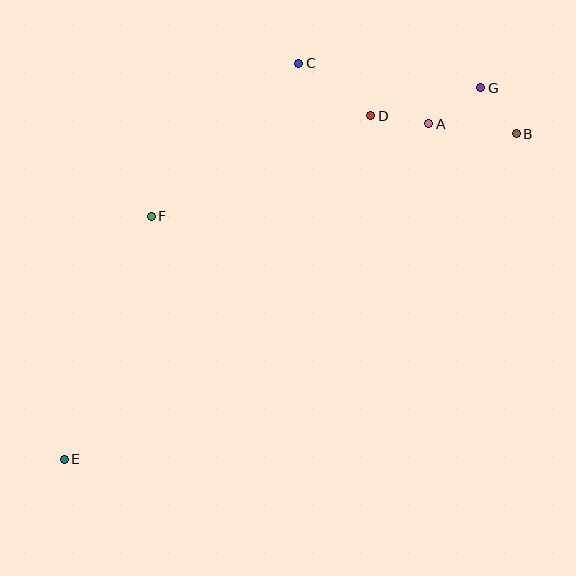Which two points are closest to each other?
Points B and G are closest to each other.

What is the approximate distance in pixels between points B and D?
The distance between B and D is approximately 147 pixels.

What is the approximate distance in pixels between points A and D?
The distance between A and D is approximately 59 pixels.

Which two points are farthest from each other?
Points E and G are farthest from each other.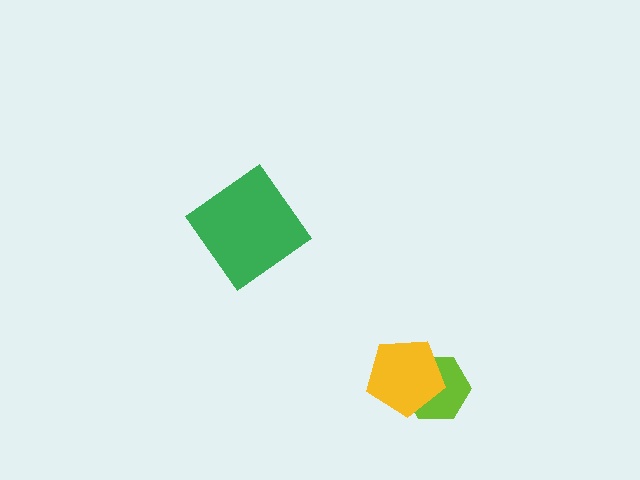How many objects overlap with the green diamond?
0 objects overlap with the green diamond.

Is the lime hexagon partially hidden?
Yes, it is partially covered by another shape.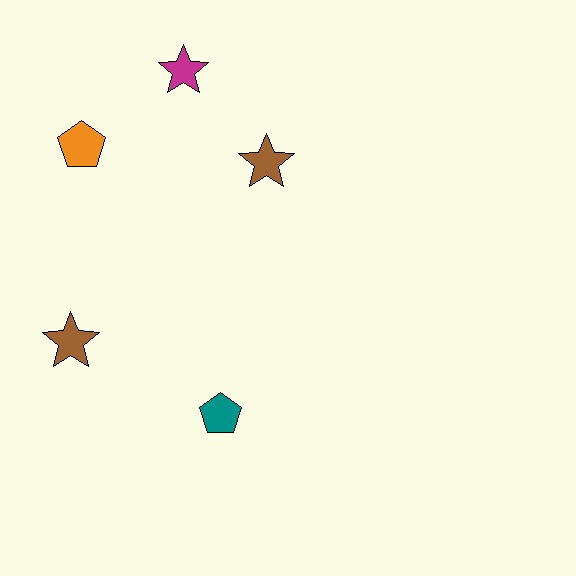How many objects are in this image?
There are 5 objects.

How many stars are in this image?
There are 3 stars.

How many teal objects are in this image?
There is 1 teal object.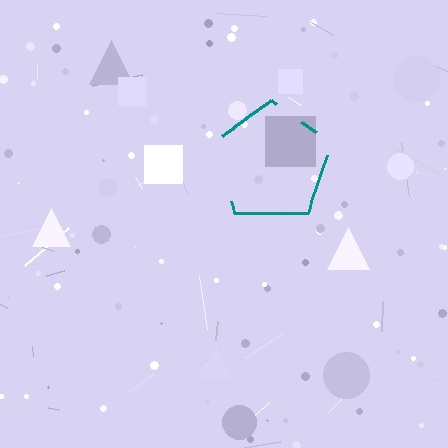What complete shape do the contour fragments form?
The contour fragments form a pentagon.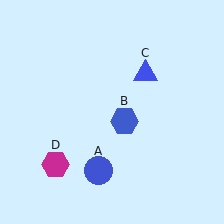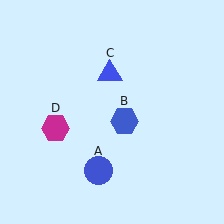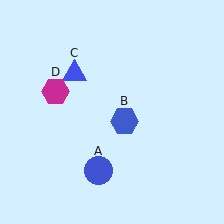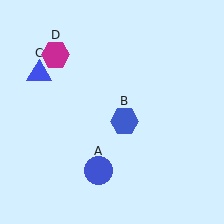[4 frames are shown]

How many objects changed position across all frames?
2 objects changed position: blue triangle (object C), magenta hexagon (object D).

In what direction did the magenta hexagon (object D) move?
The magenta hexagon (object D) moved up.